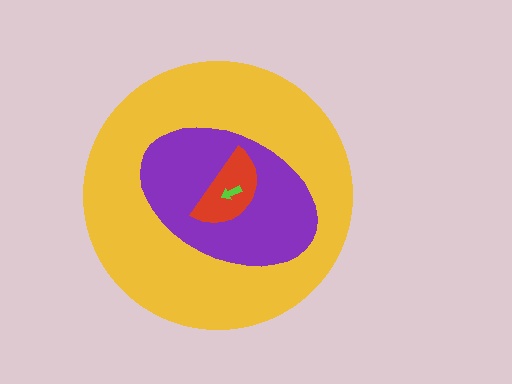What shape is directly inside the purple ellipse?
The red semicircle.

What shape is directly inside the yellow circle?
The purple ellipse.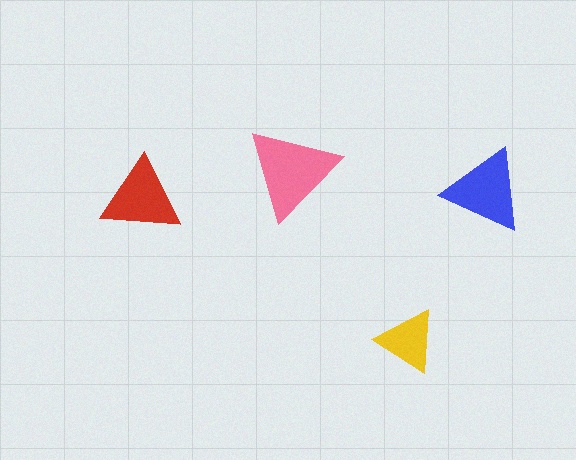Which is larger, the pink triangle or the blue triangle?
The pink one.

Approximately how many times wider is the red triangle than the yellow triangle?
About 1.5 times wider.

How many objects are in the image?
There are 4 objects in the image.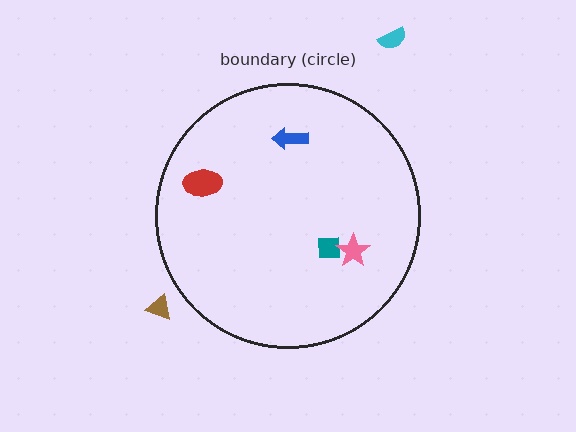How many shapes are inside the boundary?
4 inside, 2 outside.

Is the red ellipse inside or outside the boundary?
Inside.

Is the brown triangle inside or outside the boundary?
Outside.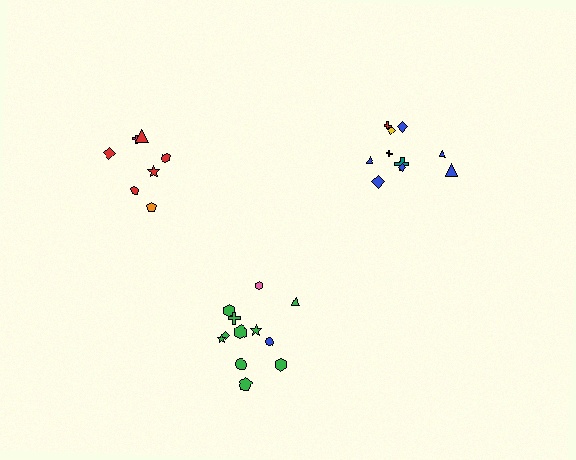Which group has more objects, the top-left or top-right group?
The top-right group.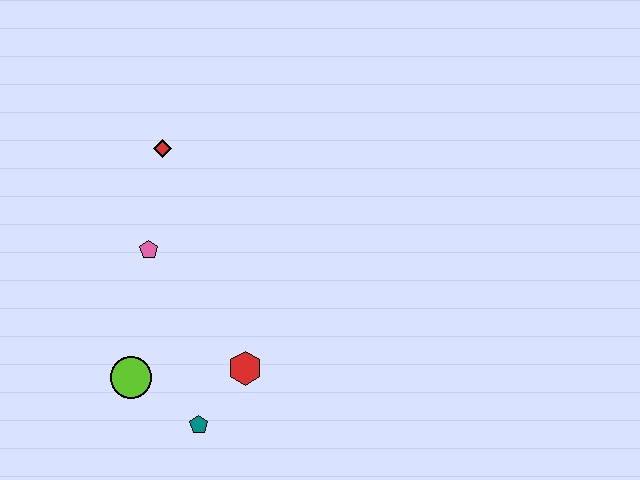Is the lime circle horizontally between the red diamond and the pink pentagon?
No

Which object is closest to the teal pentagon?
The red hexagon is closest to the teal pentagon.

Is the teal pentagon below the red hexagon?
Yes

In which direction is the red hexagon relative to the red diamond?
The red hexagon is below the red diamond.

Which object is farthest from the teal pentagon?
The red diamond is farthest from the teal pentagon.